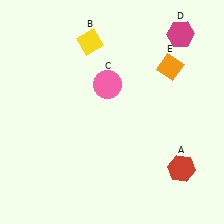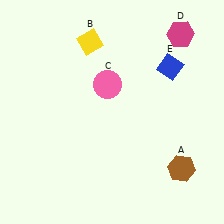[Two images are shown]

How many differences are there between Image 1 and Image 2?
There are 2 differences between the two images.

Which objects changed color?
A changed from red to brown. E changed from orange to blue.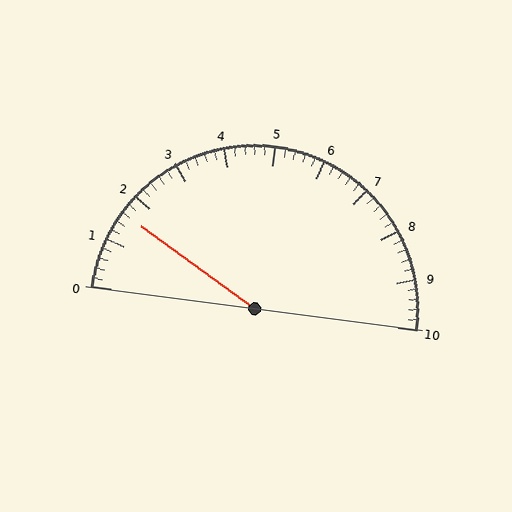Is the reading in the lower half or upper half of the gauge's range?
The reading is in the lower half of the range (0 to 10).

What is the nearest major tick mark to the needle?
The nearest major tick mark is 2.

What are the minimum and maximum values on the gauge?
The gauge ranges from 0 to 10.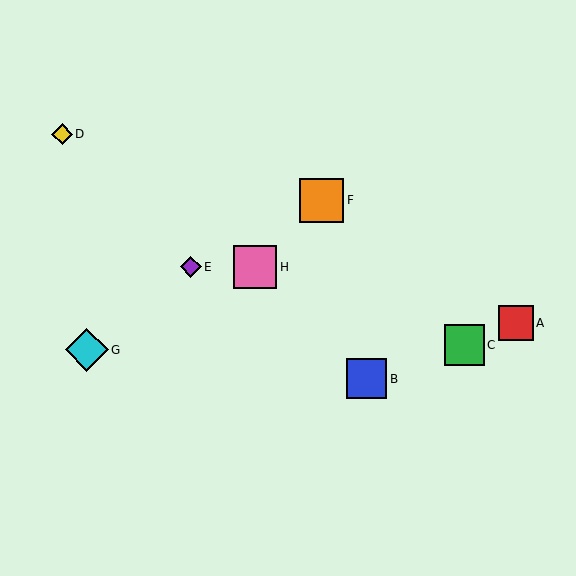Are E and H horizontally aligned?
Yes, both are at y≈267.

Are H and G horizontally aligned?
No, H is at y≈267 and G is at y≈350.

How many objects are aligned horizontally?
2 objects (E, H) are aligned horizontally.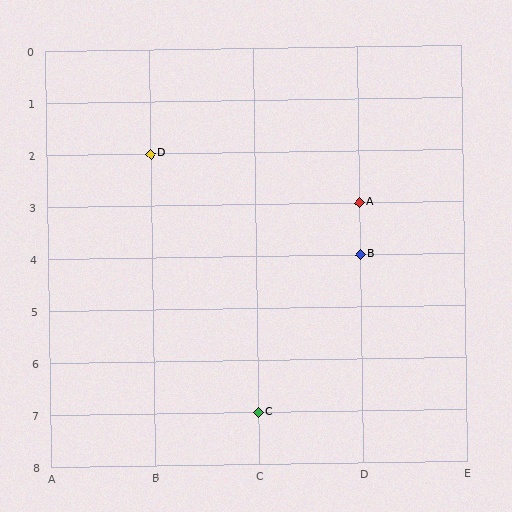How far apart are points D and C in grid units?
Points D and C are 1 column and 5 rows apart (about 5.1 grid units diagonally).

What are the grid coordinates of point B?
Point B is at grid coordinates (D, 4).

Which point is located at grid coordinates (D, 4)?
Point B is at (D, 4).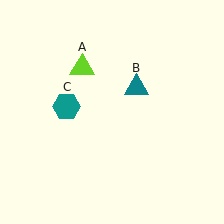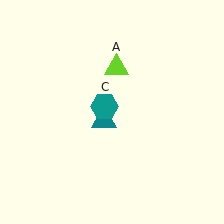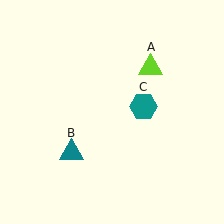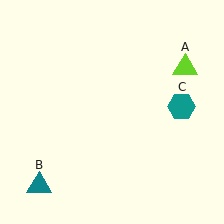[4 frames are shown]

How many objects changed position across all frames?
3 objects changed position: lime triangle (object A), teal triangle (object B), teal hexagon (object C).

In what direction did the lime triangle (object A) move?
The lime triangle (object A) moved right.